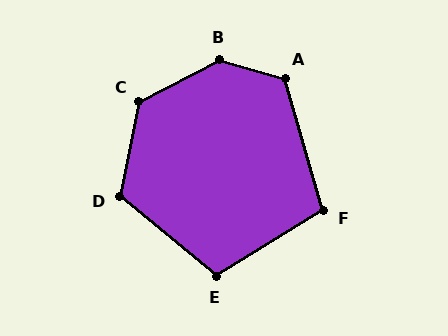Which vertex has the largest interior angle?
B, at approximately 137 degrees.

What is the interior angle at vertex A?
Approximately 122 degrees (obtuse).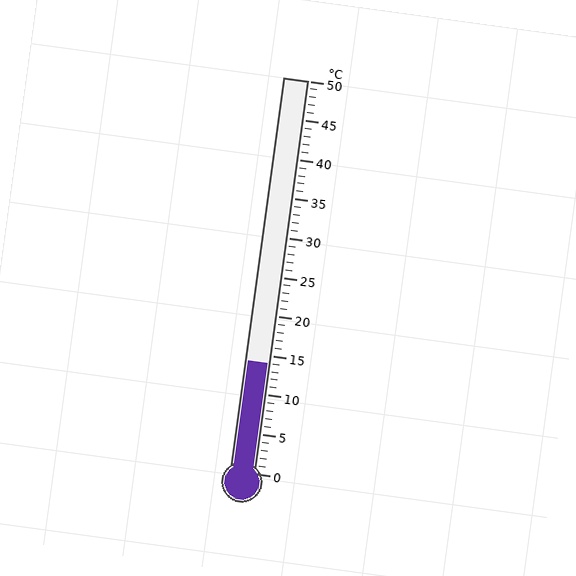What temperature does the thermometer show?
The thermometer shows approximately 14°C.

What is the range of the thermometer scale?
The thermometer scale ranges from 0°C to 50°C.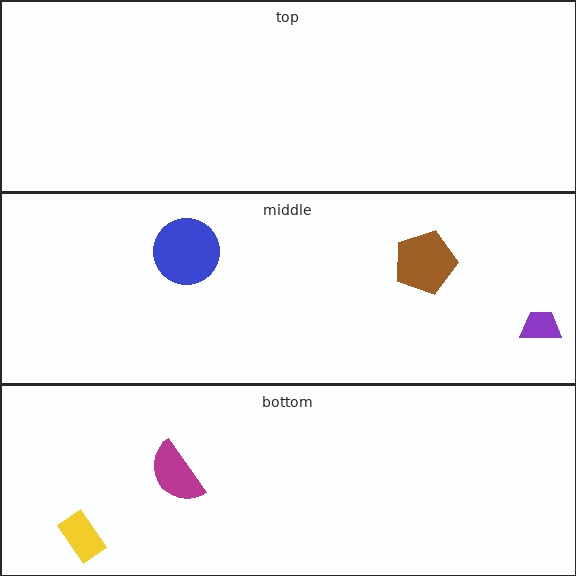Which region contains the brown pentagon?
The middle region.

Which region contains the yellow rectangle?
The bottom region.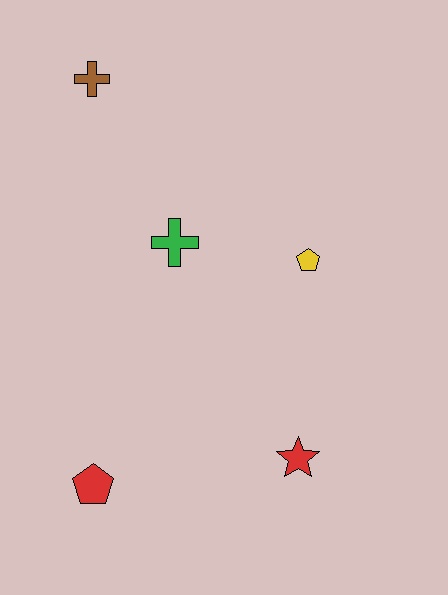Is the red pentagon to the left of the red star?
Yes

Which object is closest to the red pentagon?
The red star is closest to the red pentagon.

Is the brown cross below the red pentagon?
No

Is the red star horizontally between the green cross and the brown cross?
No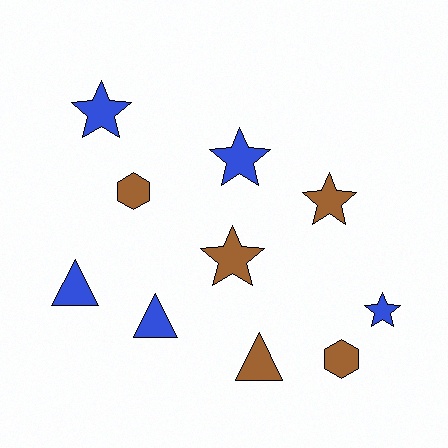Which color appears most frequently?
Blue, with 5 objects.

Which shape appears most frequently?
Star, with 5 objects.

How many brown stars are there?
There are 2 brown stars.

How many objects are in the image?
There are 10 objects.